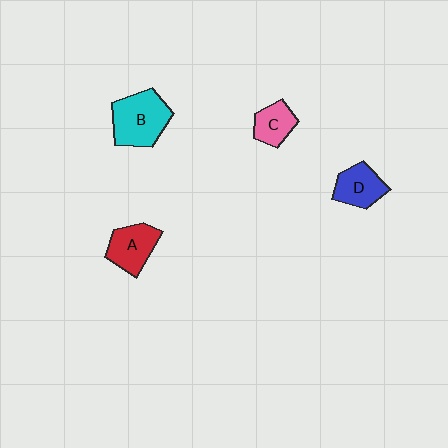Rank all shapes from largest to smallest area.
From largest to smallest: B (cyan), A (red), D (blue), C (pink).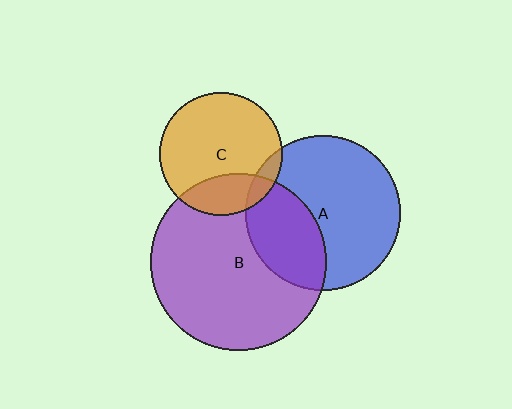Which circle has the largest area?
Circle B (purple).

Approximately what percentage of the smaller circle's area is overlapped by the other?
Approximately 35%.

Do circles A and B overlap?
Yes.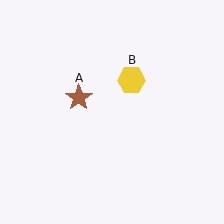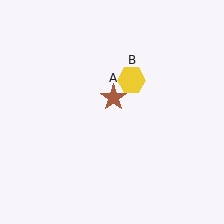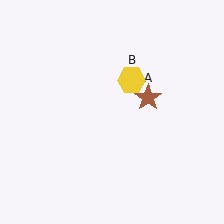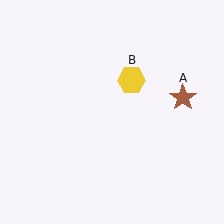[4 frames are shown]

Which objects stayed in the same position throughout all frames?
Yellow hexagon (object B) remained stationary.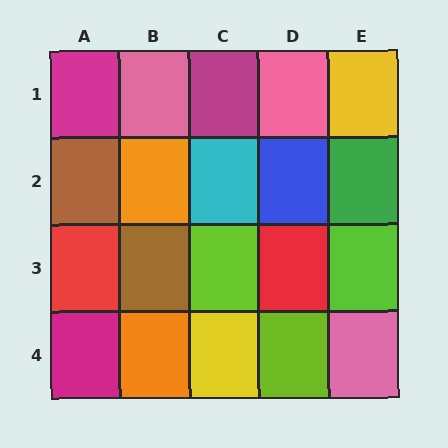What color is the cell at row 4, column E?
Pink.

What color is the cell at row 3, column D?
Red.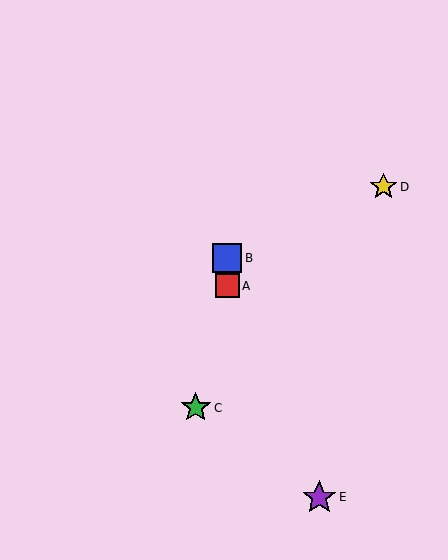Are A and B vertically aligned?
Yes, both are at x≈227.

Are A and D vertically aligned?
No, A is at x≈227 and D is at x≈384.